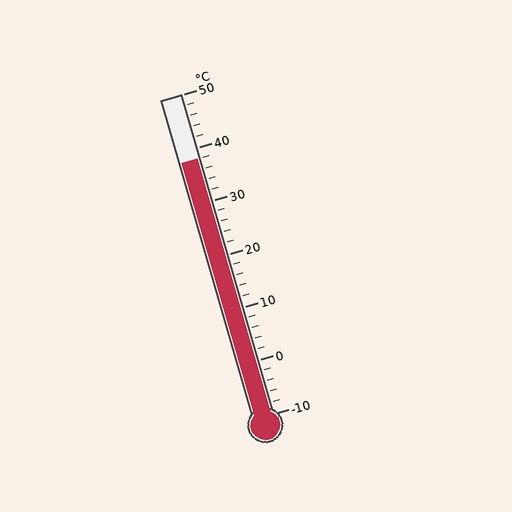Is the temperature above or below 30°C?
The temperature is above 30°C.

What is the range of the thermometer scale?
The thermometer scale ranges from -10°C to 50°C.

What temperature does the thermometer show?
The thermometer shows approximately 38°C.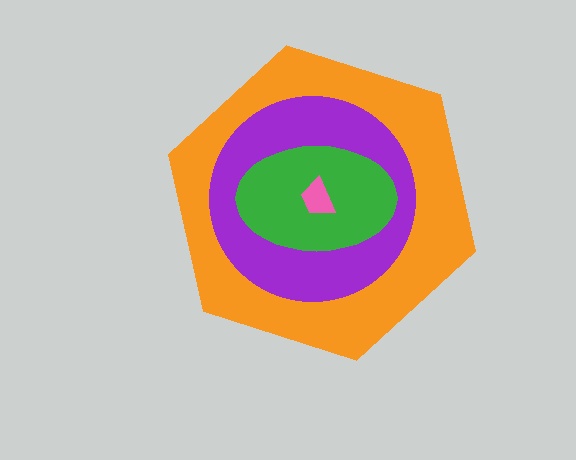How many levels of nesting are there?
4.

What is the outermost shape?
The orange hexagon.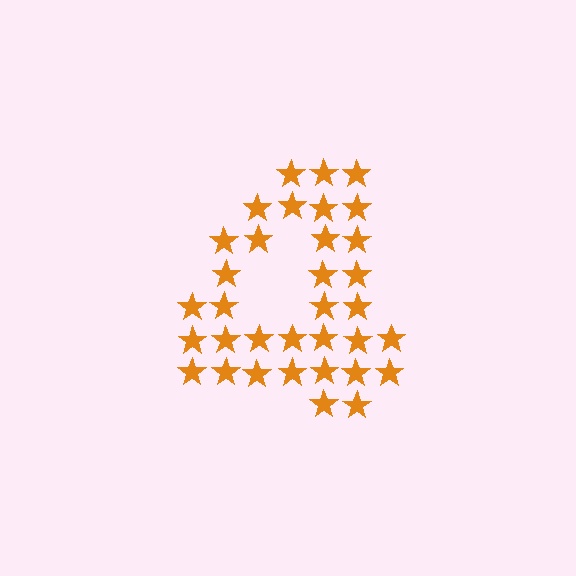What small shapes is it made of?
It is made of small stars.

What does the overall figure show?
The overall figure shows the digit 4.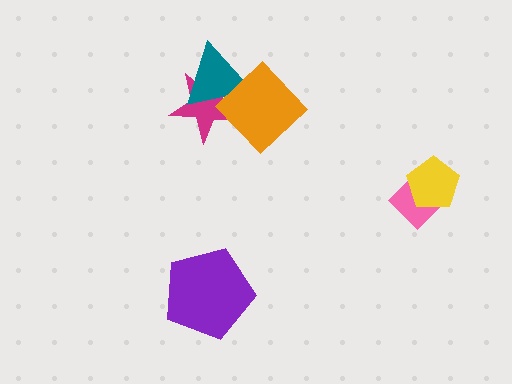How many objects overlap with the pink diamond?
1 object overlaps with the pink diamond.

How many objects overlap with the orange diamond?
2 objects overlap with the orange diamond.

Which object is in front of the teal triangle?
The orange diamond is in front of the teal triangle.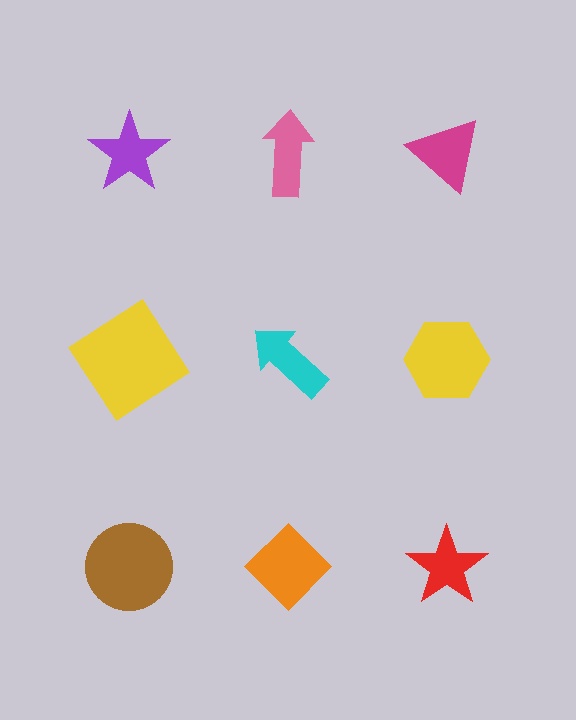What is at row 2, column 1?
A yellow diamond.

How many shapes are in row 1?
3 shapes.